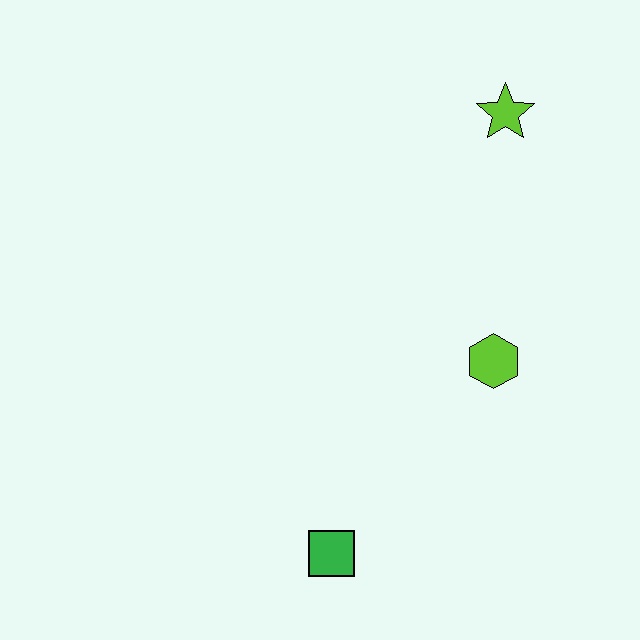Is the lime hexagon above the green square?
Yes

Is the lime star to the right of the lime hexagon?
Yes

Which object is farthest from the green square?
The lime star is farthest from the green square.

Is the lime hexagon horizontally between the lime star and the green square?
Yes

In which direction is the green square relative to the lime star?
The green square is below the lime star.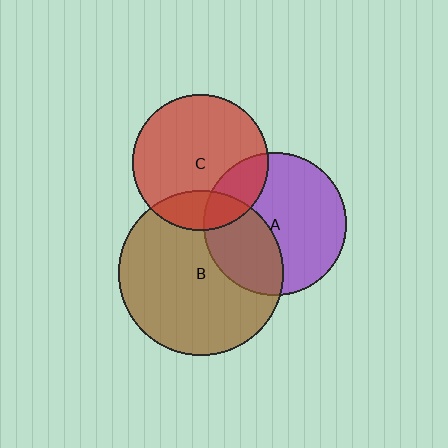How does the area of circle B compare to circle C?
Approximately 1.5 times.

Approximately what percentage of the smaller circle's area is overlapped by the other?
Approximately 20%.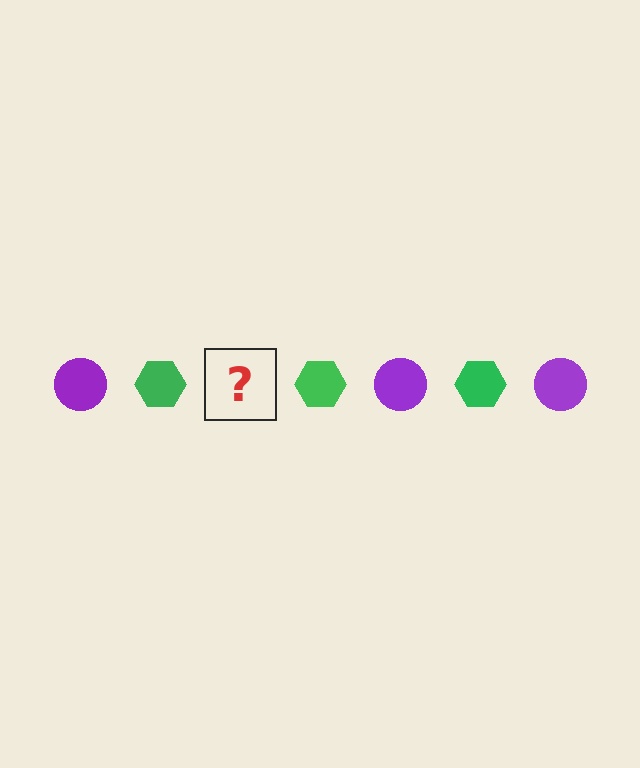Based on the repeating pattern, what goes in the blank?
The blank should be a purple circle.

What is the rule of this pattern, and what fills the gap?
The rule is that the pattern alternates between purple circle and green hexagon. The gap should be filled with a purple circle.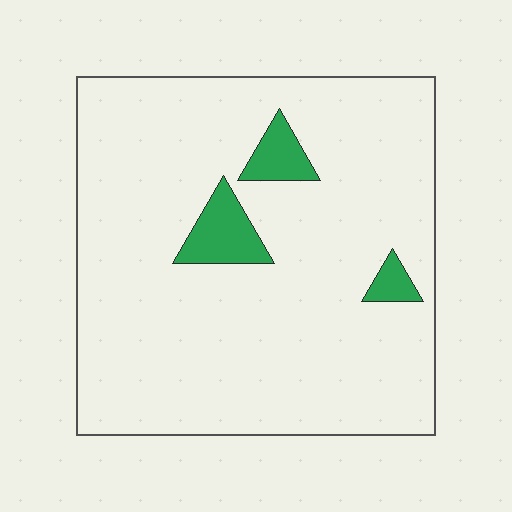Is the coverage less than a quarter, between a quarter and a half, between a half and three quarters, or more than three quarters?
Less than a quarter.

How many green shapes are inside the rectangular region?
3.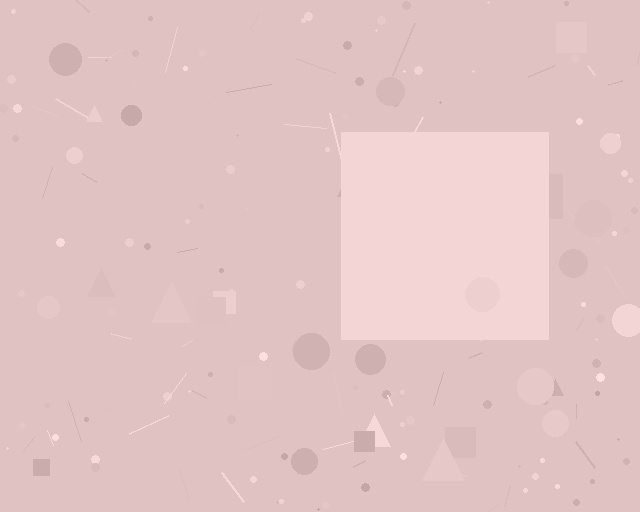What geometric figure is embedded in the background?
A square is embedded in the background.